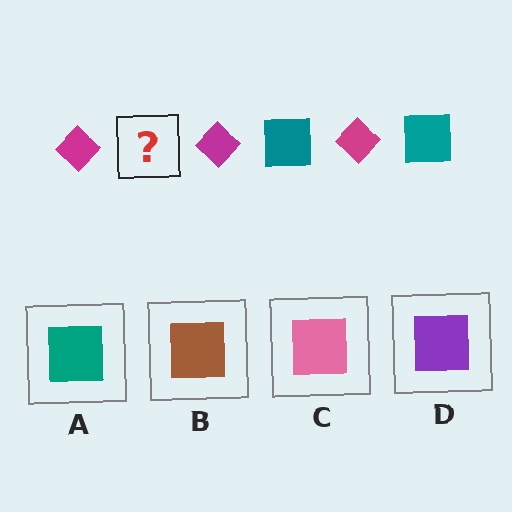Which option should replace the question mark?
Option A.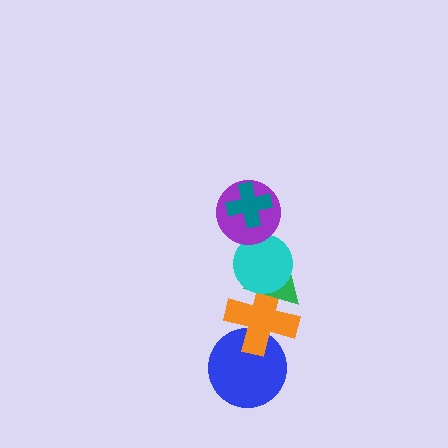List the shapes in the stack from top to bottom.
From top to bottom: the teal cross, the purple circle, the cyan circle, the green triangle, the orange cross, the blue circle.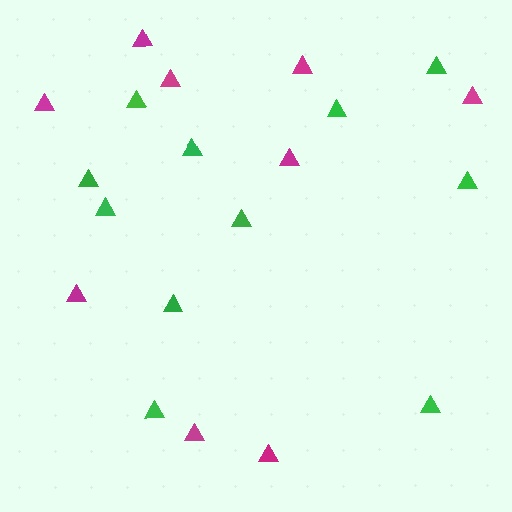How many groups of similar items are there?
There are 2 groups: one group of green triangles (11) and one group of magenta triangles (9).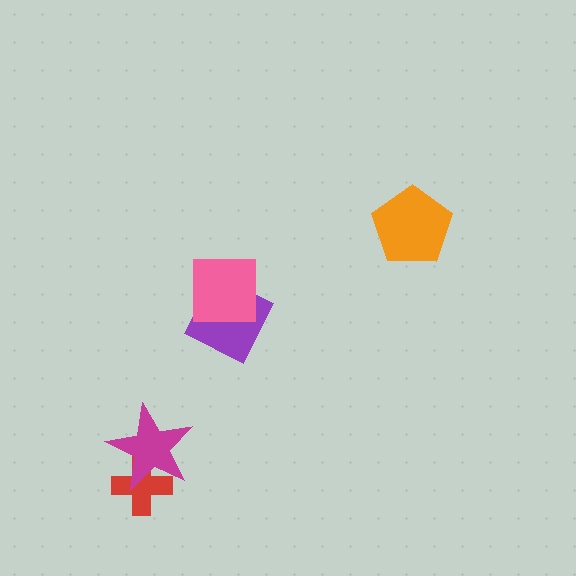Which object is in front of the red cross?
The magenta star is in front of the red cross.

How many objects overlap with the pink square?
1 object overlaps with the pink square.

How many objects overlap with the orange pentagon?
0 objects overlap with the orange pentagon.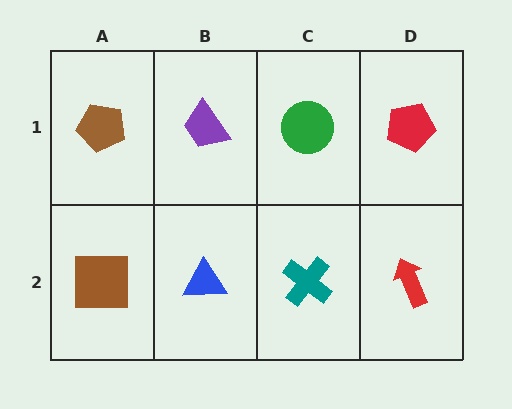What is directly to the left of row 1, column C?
A purple trapezoid.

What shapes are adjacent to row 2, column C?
A green circle (row 1, column C), a blue triangle (row 2, column B), a red arrow (row 2, column D).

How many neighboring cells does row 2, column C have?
3.